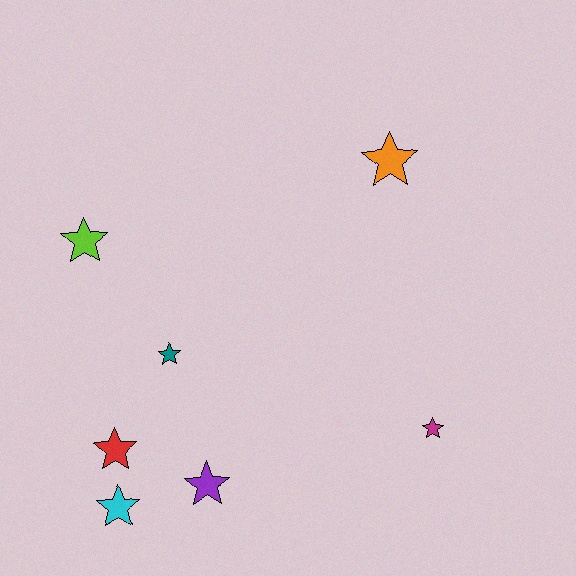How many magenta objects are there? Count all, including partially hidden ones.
There is 1 magenta object.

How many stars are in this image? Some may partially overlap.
There are 7 stars.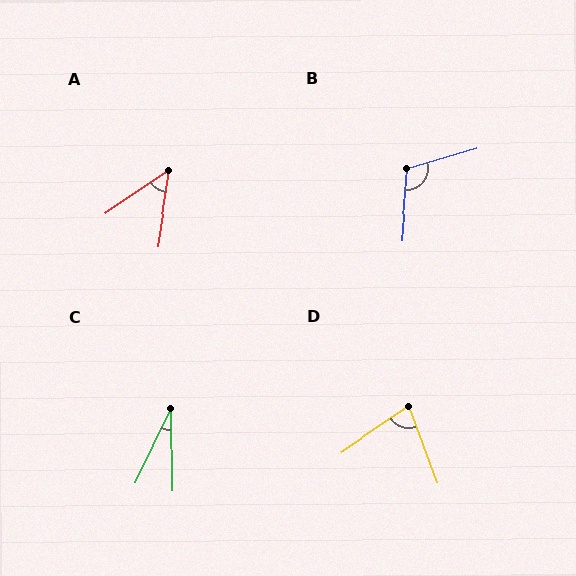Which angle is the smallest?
C, at approximately 27 degrees.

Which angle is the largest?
B, at approximately 110 degrees.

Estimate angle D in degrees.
Approximately 77 degrees.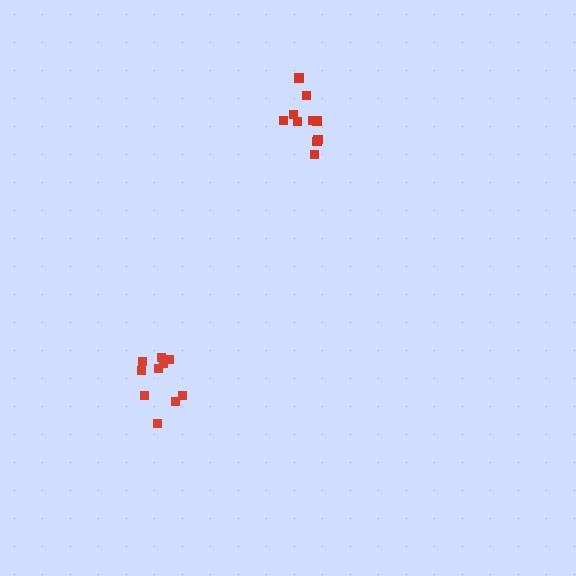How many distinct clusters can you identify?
There are 2 distinct clusters.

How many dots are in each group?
Group 1: 10 dots, Group 2: 10 dots (20 total).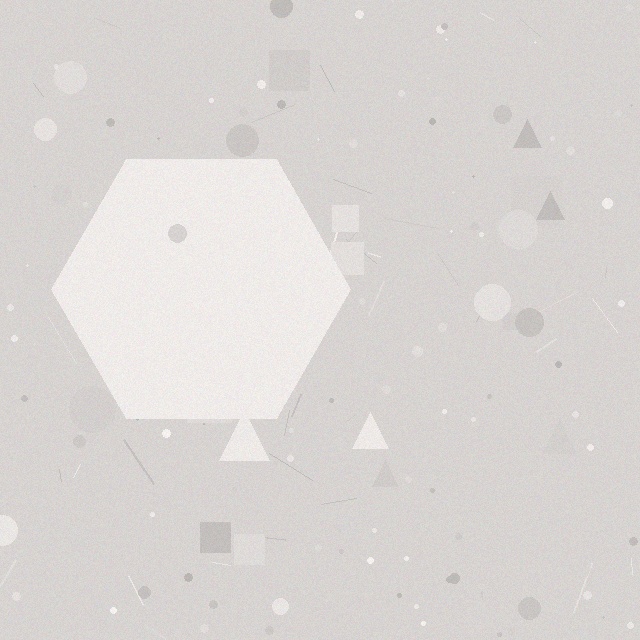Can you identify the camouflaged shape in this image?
The camouflaged shape is a hexagon.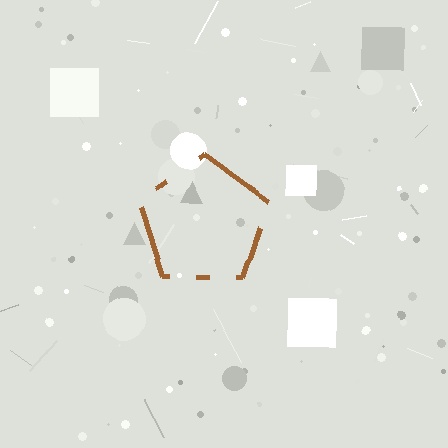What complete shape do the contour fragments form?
The contour fragments form a pentagon.